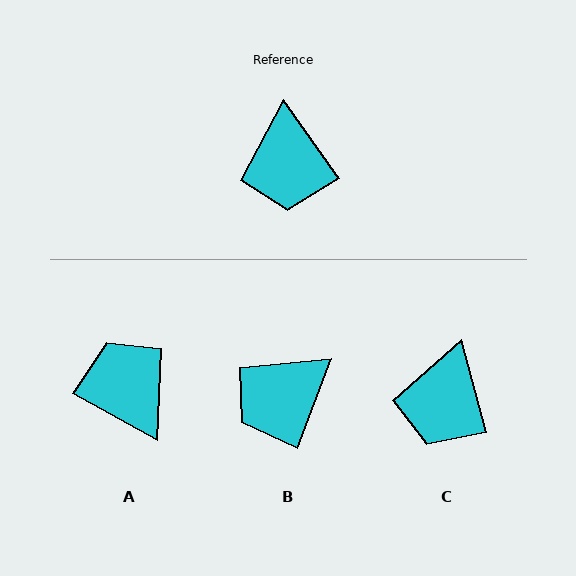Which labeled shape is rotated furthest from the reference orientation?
A, about 155 degrees away.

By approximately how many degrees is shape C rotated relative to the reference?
Approximately 21 degrees clockwise.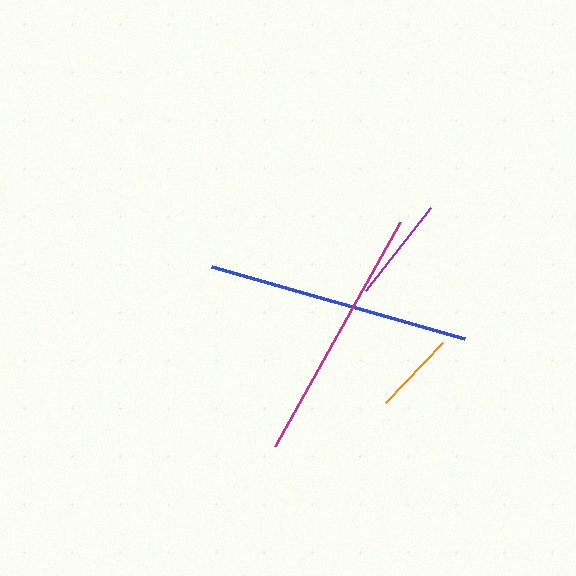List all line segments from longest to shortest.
From longest to shortest: blue, magenta, purple, orange.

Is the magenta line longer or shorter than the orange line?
The magenta line is longer than the orange line.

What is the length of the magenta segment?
The magenta segment is approximately 257 pixels long.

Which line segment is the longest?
The blue line is the longest at approximately 262 pixels.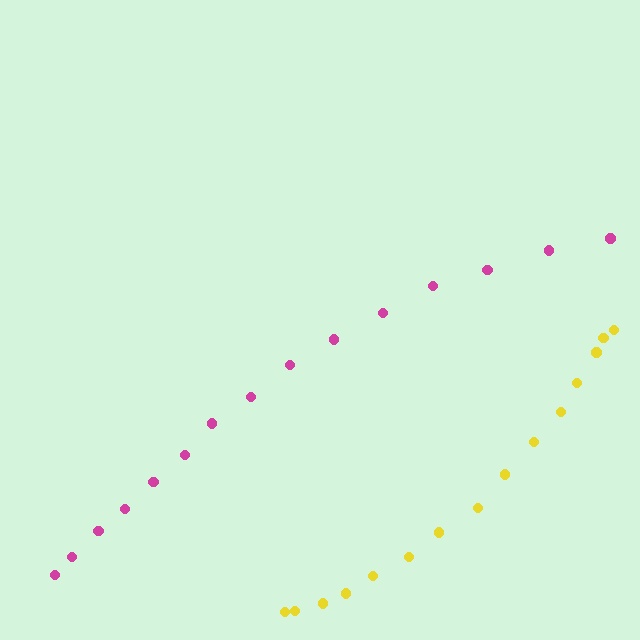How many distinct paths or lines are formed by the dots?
There are 2 distinct paths.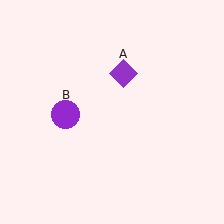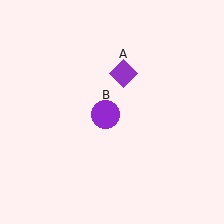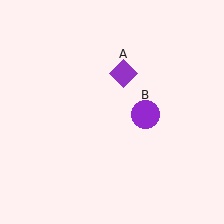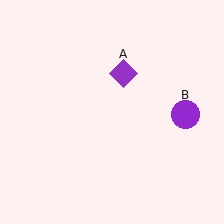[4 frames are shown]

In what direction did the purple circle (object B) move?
The purple circle (object B) moved right.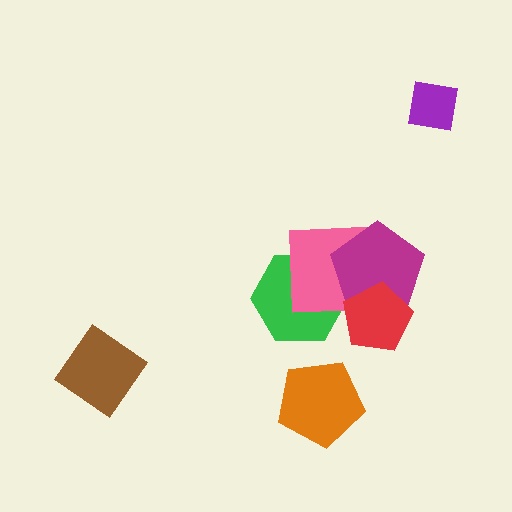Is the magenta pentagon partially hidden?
Yes, it is partially covered by another shape.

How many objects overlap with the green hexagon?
2 objects overlap with the green hexagon.